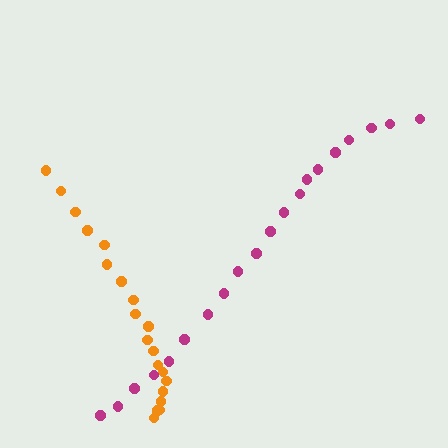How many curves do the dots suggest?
There are 2 distinct paths.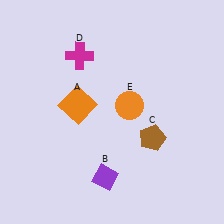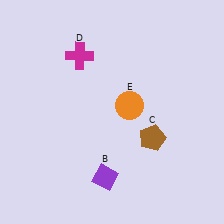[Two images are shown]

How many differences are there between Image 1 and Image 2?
There is 1 difference between the two images.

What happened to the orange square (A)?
The orange square (A) was removed in Image 2. It was in the top-left area of Image 1.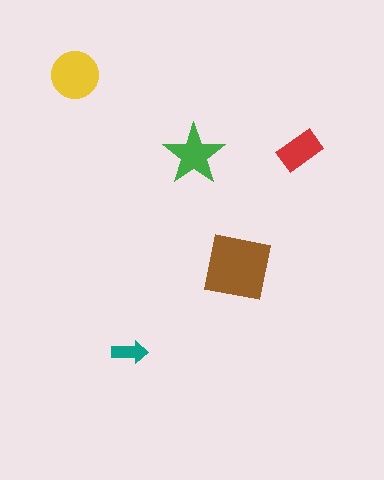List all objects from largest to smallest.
The brown square, the yellow circle, the green star, the red rectangle, the teal arrow.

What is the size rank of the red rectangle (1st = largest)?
4th.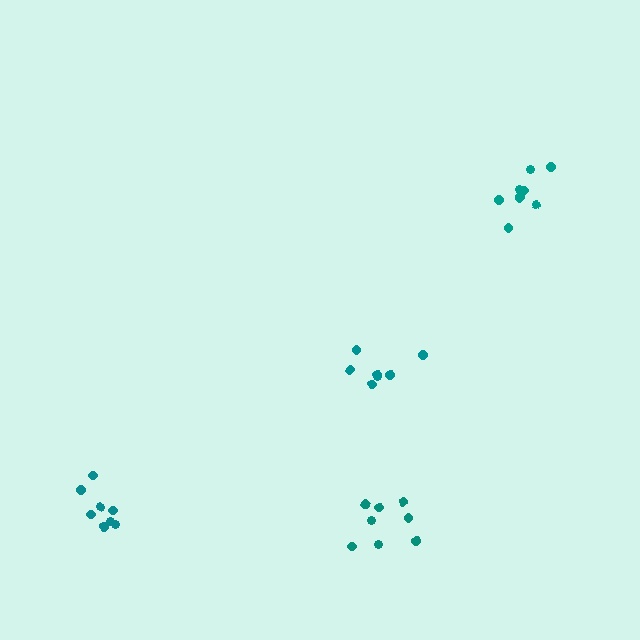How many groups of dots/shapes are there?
There are 4 groups.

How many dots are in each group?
Group 1: 9 dots, Group 2: 7 dots, Group 3: 8 dots, Group 4: 8 dots (32 total).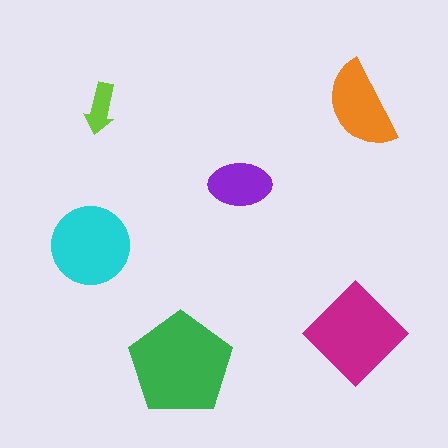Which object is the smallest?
The lime arrow.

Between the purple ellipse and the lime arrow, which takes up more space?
The purple ellipse.